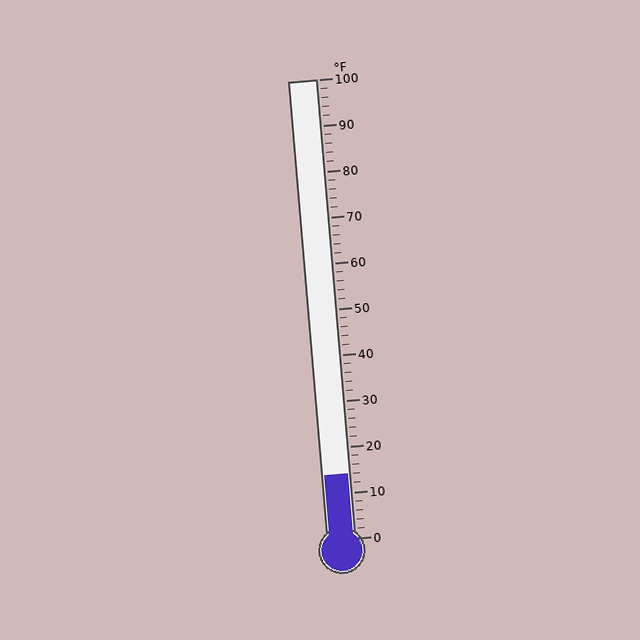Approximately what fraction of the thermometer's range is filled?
The thermometer is filled to approximately 15% of its range.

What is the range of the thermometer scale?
The thermometer scale ranges from 0°F to 100°F.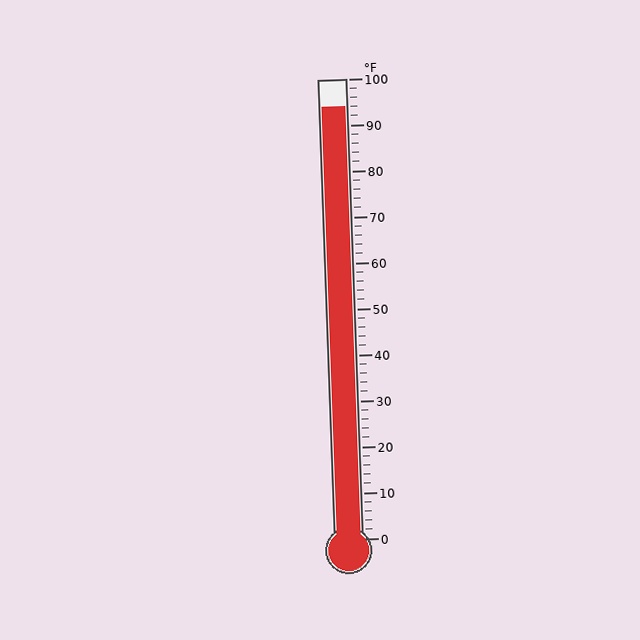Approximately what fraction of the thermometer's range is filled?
The thermometer is filled to approximately 95% of its range.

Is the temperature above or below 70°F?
The temperature is above 70°F.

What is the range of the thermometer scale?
The thermometer scale ranges from 0°F to 100°F.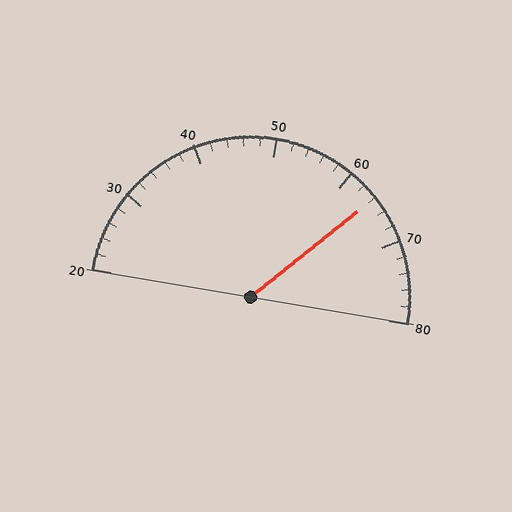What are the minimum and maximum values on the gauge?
The gauge ranges from 20 to 80.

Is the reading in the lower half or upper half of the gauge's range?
The reading is in the upper half of the range (20 to 80).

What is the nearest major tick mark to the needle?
The nearest major tick mark is 60.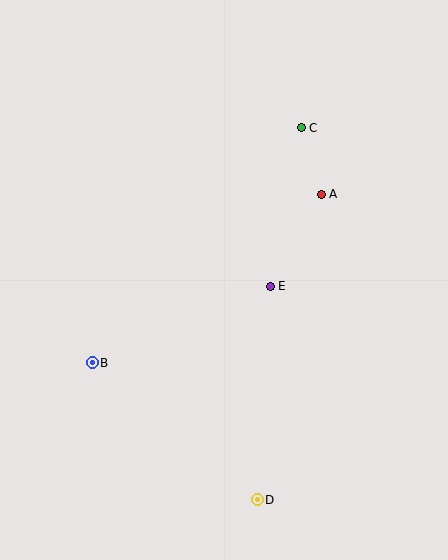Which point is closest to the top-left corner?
Point C is closest to the top-left corner.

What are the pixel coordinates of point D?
Point D is at (257, 500).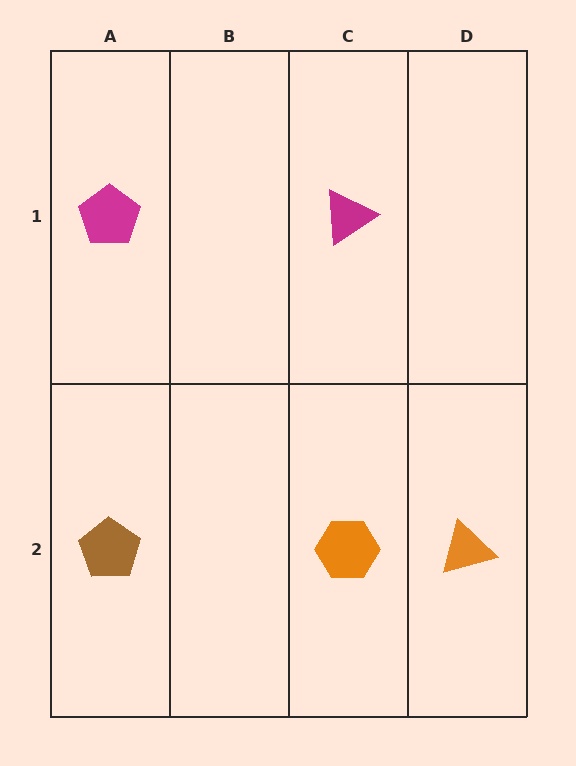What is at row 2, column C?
An orange hexagon.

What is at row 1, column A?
A magenta pentagon.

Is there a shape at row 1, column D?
No, that cell is empty.